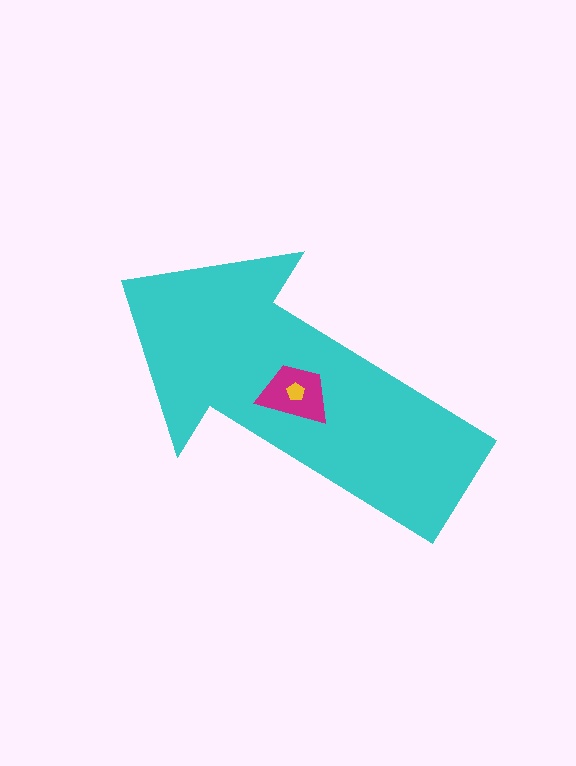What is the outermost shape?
The cyan arrow.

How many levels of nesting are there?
3.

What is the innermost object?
The yellow pentagon.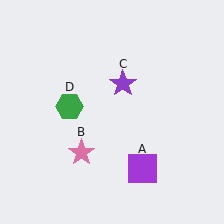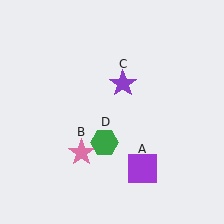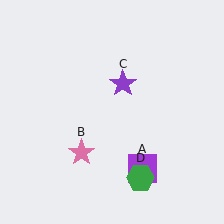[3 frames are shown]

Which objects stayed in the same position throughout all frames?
Purple square (object A) and pink star (object B) and purple star (object C) remained stationary.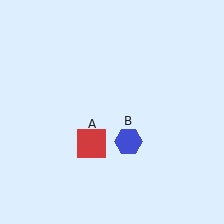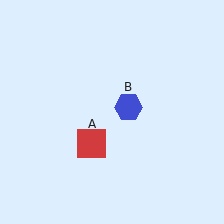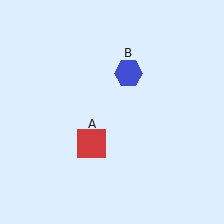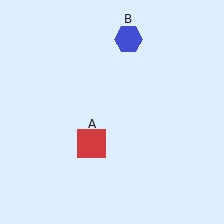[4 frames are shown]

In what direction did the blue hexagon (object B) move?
The blue hexagon (object B) moved up.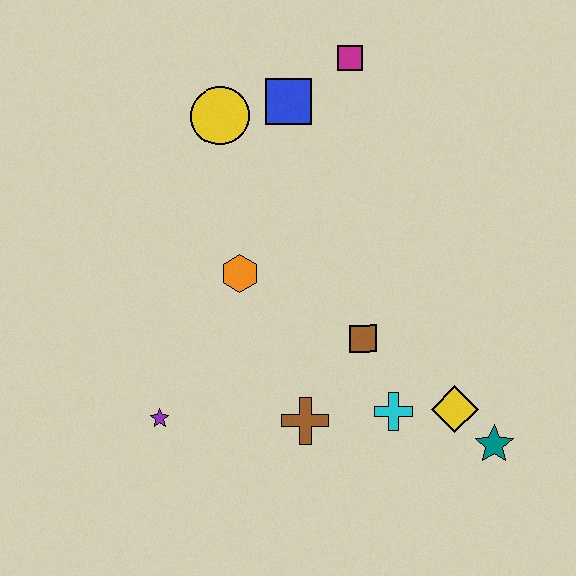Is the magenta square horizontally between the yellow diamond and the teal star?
No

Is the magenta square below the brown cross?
No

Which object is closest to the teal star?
The yellow diamond is closest to the teal star.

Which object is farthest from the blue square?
The teal star is farthest from the blue square.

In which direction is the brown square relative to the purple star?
The brown square is to the right of the purple star.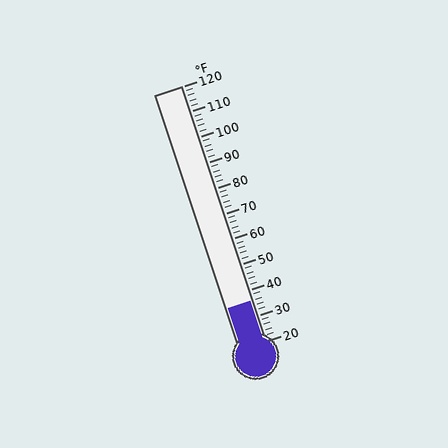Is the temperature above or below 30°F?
The temperature is above 30°F.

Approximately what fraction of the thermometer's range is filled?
The thermometer is filled to approximately 15% of its range.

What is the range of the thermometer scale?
The thermometer scale ranges from 20°F to 120°F.